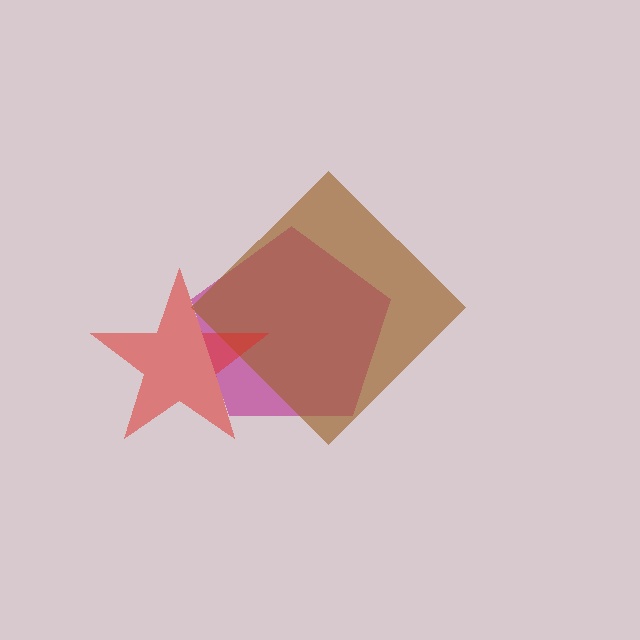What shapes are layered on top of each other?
The layered shapes are: a magenta pentagon, a brown diamond, a red star.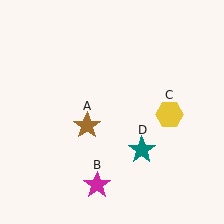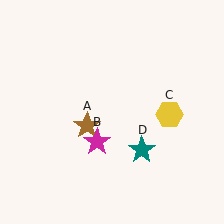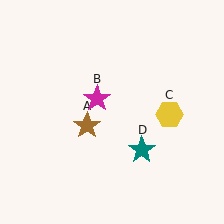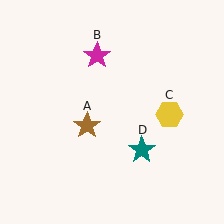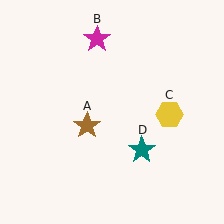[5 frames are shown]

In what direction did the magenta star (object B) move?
The magenta star (object B) moved up.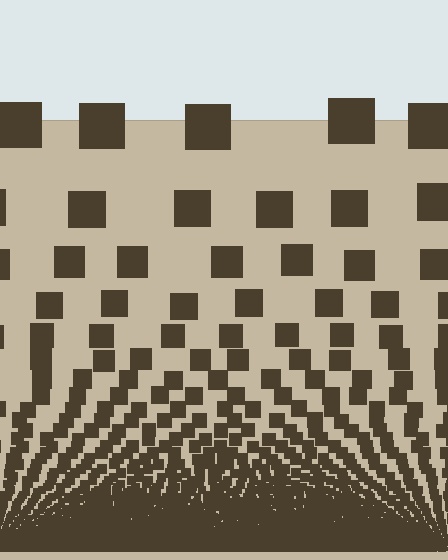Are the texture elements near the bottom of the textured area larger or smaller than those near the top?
Smaller. The gradient is inverted — elements near the bottom are smaller and denser.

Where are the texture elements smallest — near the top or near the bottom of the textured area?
Near the bottom.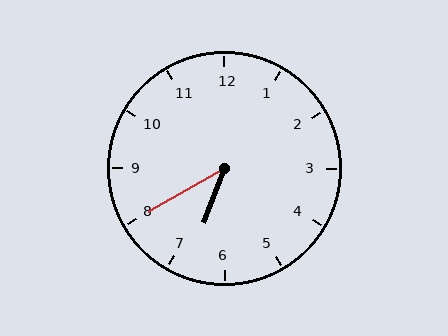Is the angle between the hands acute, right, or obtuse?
It is acute.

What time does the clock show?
6:40.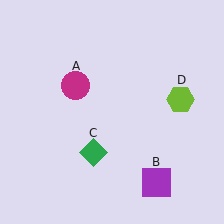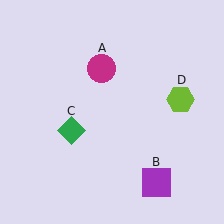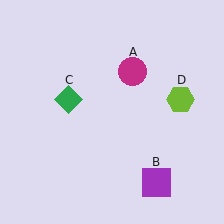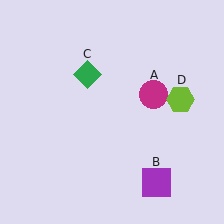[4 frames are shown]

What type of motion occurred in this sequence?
The magenta circle (object A), green diamond (object C) rotated clockwise around the center of the scene.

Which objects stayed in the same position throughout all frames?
Purple square (object B) and lime hexagon (object D) remained stationary.